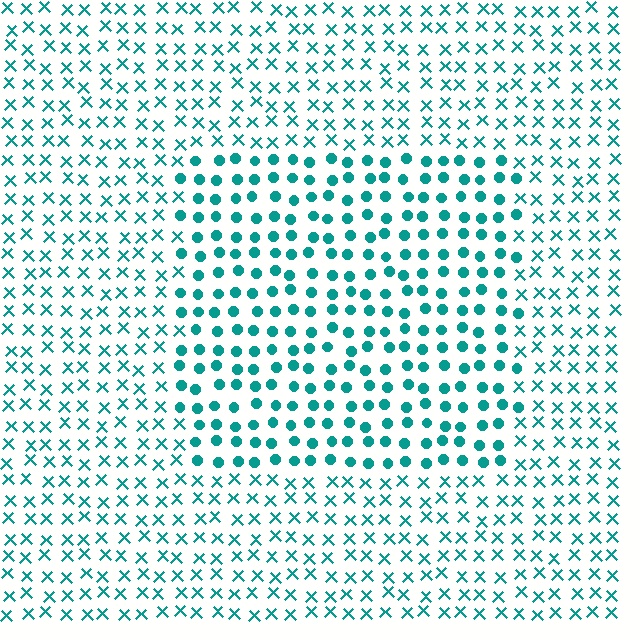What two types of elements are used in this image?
The image uses circles inside the rectangle region and X marks outside it.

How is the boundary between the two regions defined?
The boundary is defined by a change in element shape: circles inside vs. X marks outside. All elements share the same color and spacing.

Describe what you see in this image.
The image is filled with small teal elements arranged in a uniform grid. A rectangle-shaped region contains circles, while the surrounding area contains X marks. The boundary is defined purely by the change in element shape.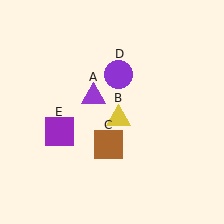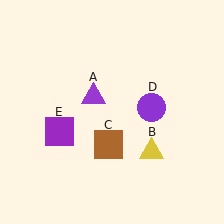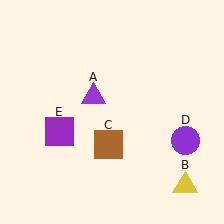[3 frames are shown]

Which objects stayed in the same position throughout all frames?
Purple triangle (object A) and brown square (object C) and purple square (object E) remained stationary.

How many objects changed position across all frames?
2 objects changed position: yellow triangle (object B), purple circle (object D).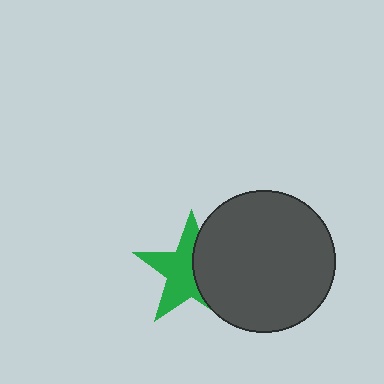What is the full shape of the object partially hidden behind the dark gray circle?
The partially hidden object is a green star.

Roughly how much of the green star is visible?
About half of it is visible (roughly 58%).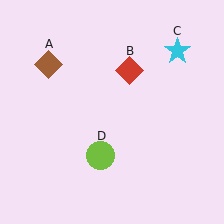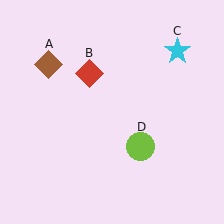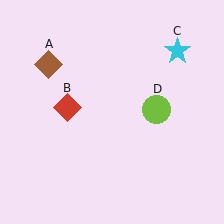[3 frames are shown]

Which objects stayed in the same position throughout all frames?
Brown diamond (object A) and cyan star (object C) remained stationary.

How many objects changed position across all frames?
2 objects changed position: red diamond (object B), lime circle (object D).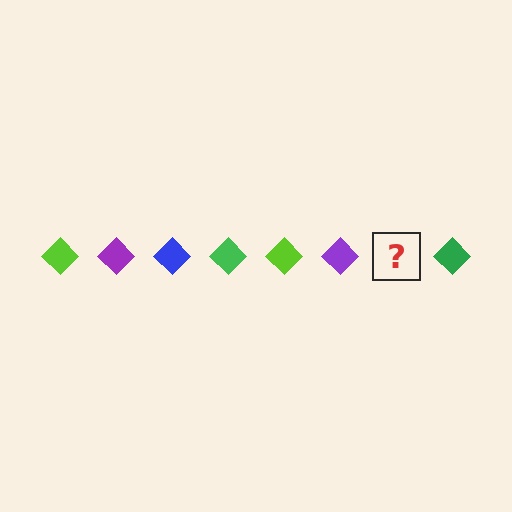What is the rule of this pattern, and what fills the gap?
The rule is that the pattern cycles through lime, purple, blue, green diamonds. The gap should be filled with a blue diamond.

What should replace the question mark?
The question mark should be replaced with a blue diamond.